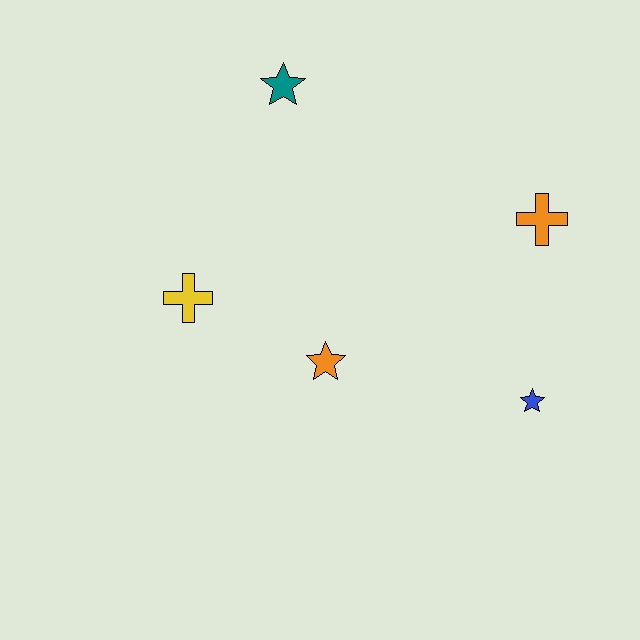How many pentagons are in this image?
There are no pentagons.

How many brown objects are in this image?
There are no brown objects.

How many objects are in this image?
There are 5 objects.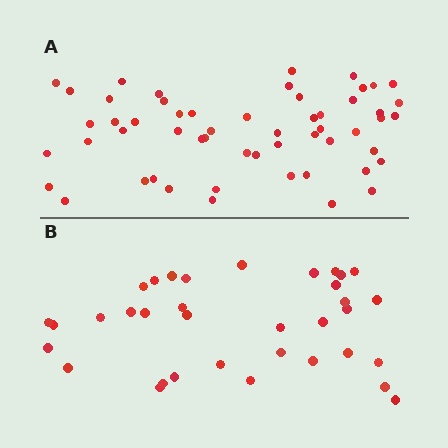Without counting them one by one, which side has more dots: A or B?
Region A (the top region) has more dots.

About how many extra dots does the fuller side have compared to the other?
Region A has approximately 20 more dots than region B.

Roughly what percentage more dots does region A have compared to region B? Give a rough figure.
About 55% more.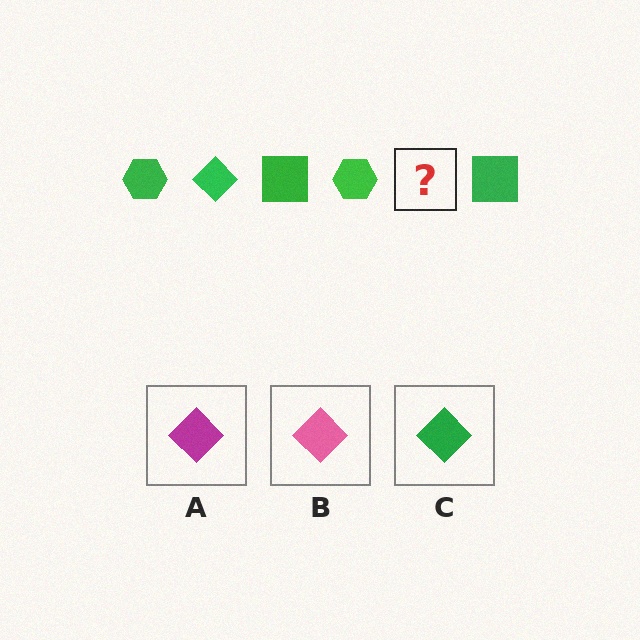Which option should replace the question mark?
Option C.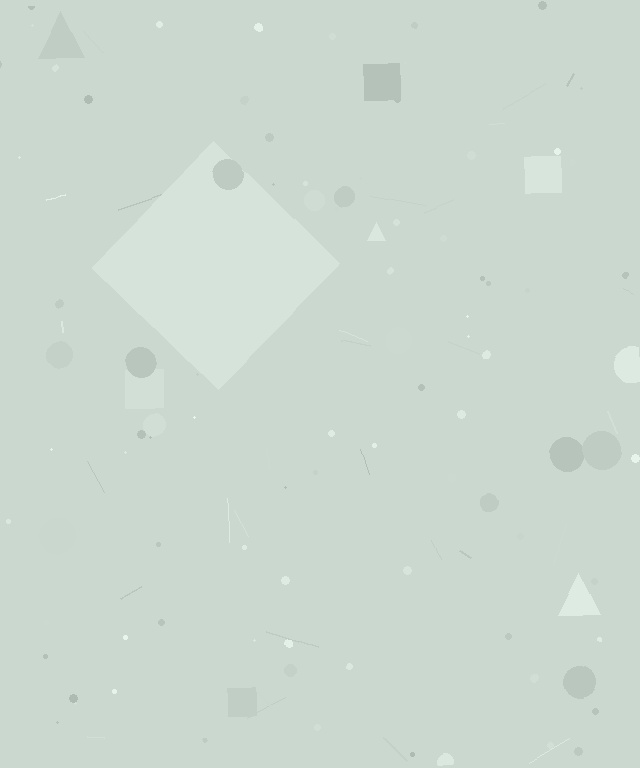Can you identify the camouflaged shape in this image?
The camouflaged shape is a diamond.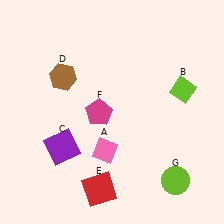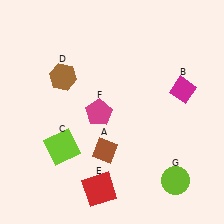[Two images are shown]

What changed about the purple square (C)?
In Image 1, C is purple. In Image 2, it changed to lime.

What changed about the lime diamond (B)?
In Image 1, B is lime. In Image 2, it changed to magenta.